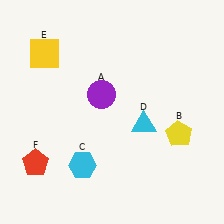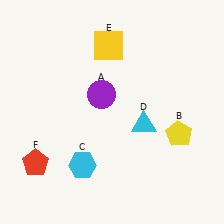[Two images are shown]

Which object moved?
The yellow square (E) moved right.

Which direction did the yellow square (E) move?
The yellow square (E) moved right.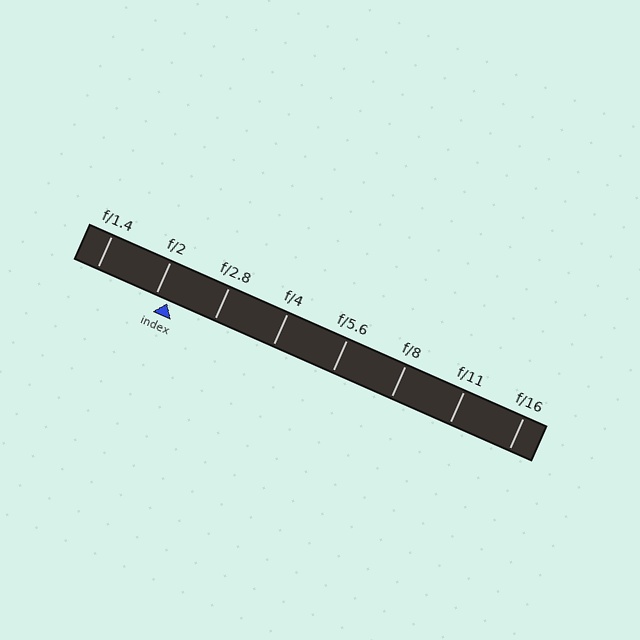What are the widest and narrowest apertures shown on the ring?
The widest aperture shown is f/1.4 and the narrowest is f/16.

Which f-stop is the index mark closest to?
The index mark is closest to f/2.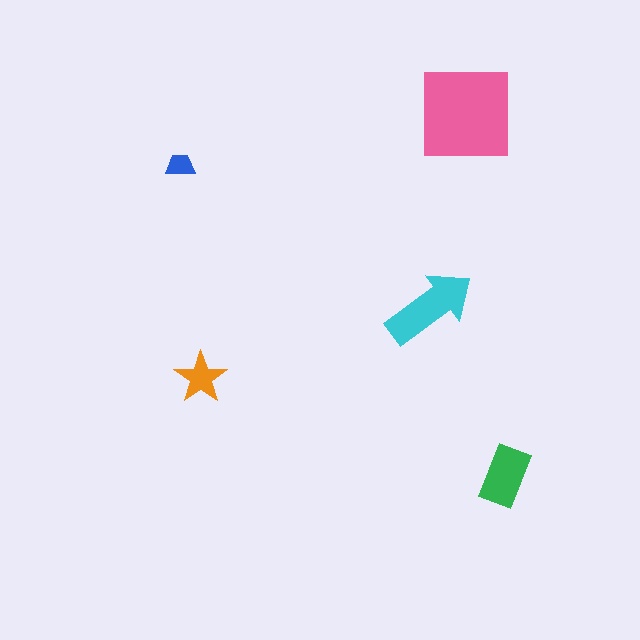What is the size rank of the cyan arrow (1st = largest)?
2nd.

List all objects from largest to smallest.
The pink square, the cyan arrow, the green rectangle, the orange star, the blue trapezoid.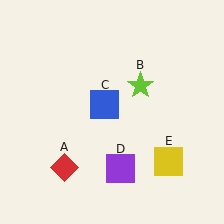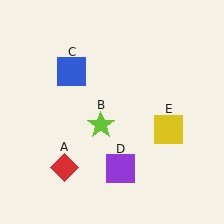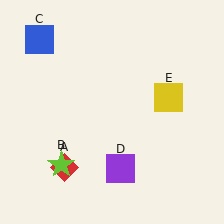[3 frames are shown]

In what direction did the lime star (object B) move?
The lime star (object B) moved down and to the left.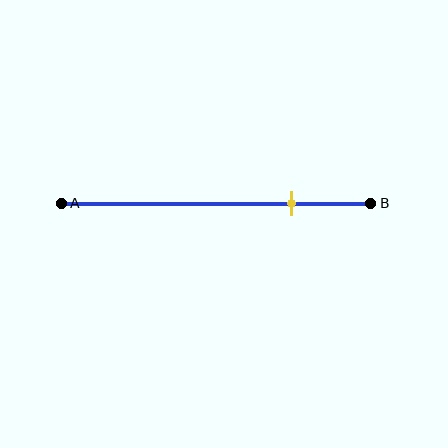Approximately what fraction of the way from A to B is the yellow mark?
The yellow mark is approximately 75% of the way from A to B.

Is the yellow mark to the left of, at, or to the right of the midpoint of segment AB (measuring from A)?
The yellow mark is to the right of the midpoint of segment AB.